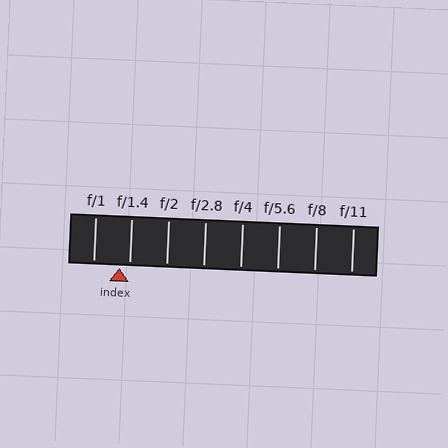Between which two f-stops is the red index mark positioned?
The index mark is between f/1 and f/1.4.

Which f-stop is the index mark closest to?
The index mark is closest to f/1.4.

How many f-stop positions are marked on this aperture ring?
There are 8 f-stop positions marked.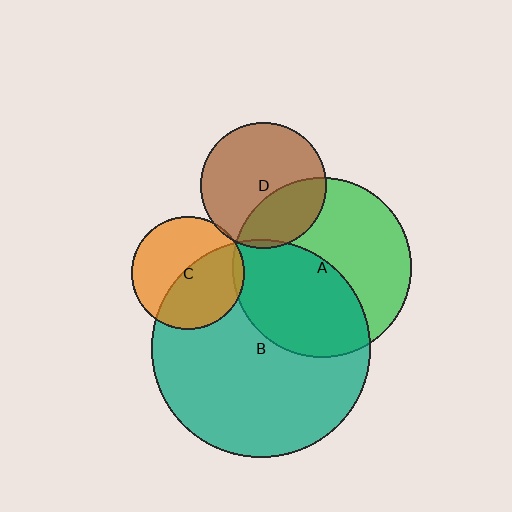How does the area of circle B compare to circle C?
Approximately 3.7 times.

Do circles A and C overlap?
Yes.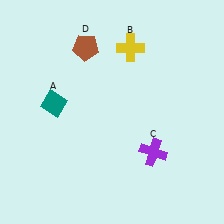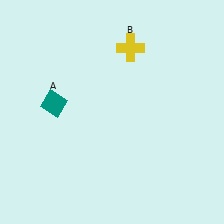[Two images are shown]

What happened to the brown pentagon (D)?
The brown pentagon (D) was removed in Image 2. It was in the top-left area of Image 1.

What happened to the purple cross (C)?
The purple cross (C) was removed in Image 2. It was in the bottom-right area of Image 1.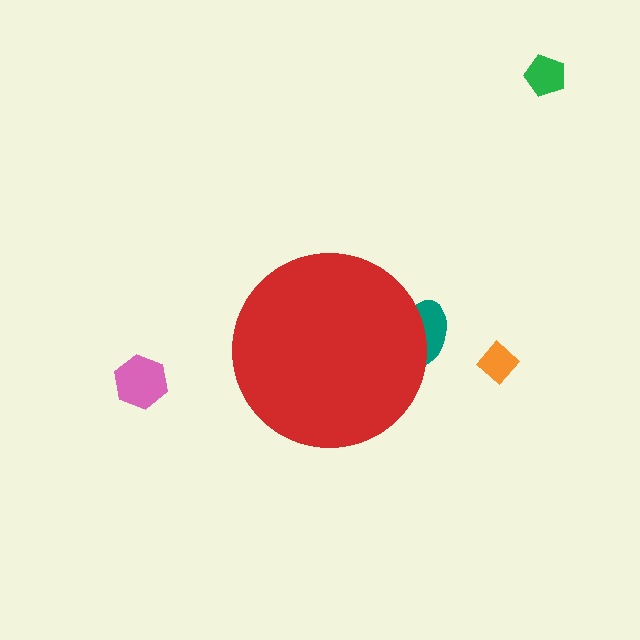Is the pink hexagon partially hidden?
No, the pink hexagon is fully visible.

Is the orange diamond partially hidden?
No, the orange diamond is fully visible.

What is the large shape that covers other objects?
A red circle.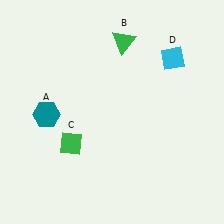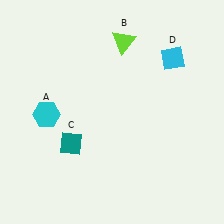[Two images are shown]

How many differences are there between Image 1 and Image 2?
There are 3 differences between the two images.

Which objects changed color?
A changed from teal to cyan. B changed from green to lime. C changed from green to teal.